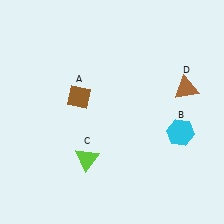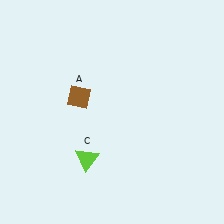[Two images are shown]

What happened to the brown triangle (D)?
The brown triangle (D) was removed in Image 2. It was in the top-right area of Image 1.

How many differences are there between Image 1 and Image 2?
There are 2 differences between the two images.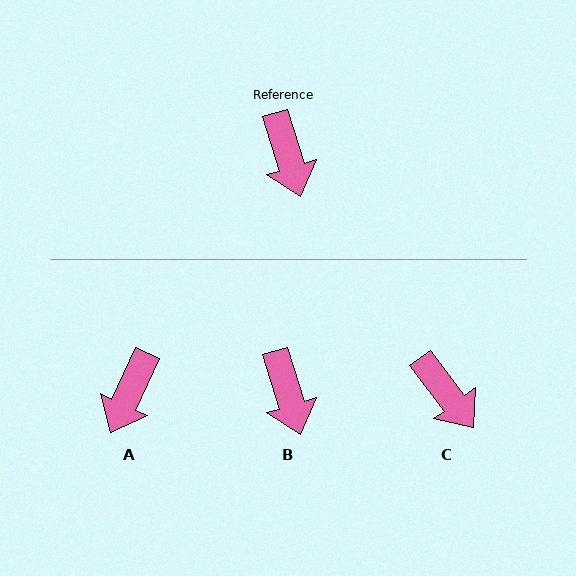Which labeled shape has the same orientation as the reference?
B.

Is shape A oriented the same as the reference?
No, it is off by about 42 degrees.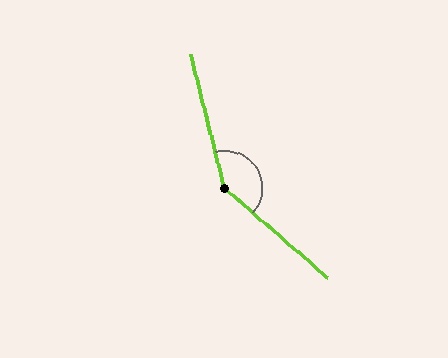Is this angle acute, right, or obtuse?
It is obtuse.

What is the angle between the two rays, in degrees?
Approximately 145 degrees.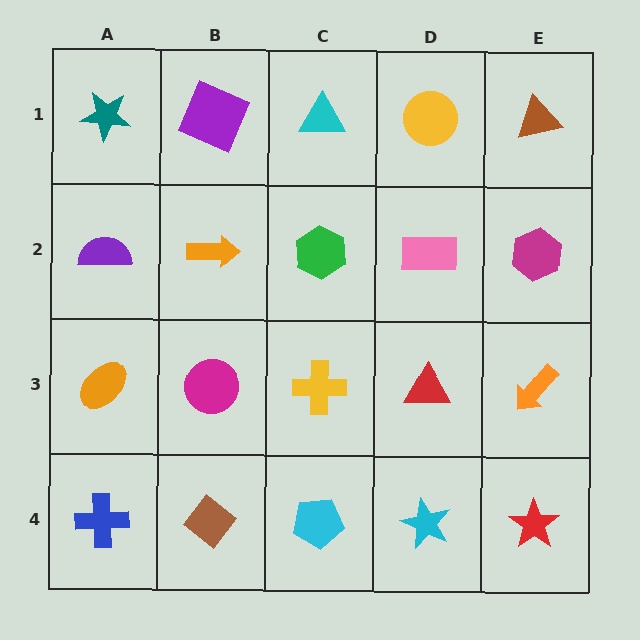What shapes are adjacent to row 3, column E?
A magenta hexagon (row 2, column E), a red star (row 4, column E), a red triangle (row 3, column D).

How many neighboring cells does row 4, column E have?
2.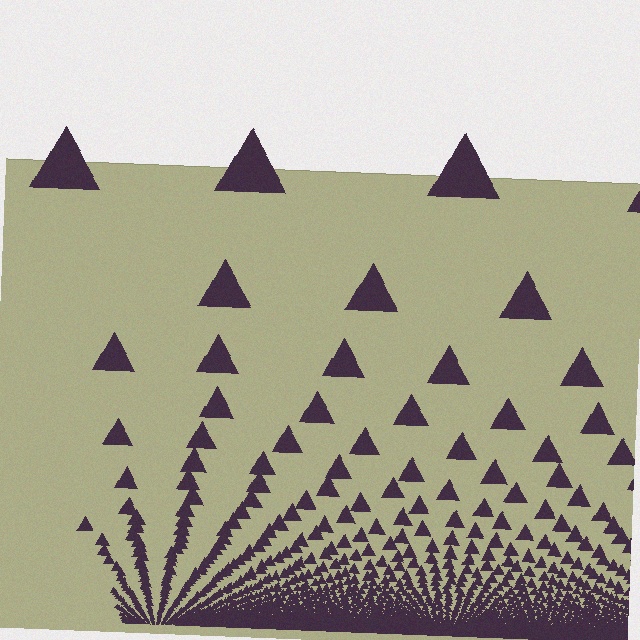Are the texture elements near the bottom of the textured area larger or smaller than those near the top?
Smaller. The gradient is inverted — elements near the bottom are smaller and denser.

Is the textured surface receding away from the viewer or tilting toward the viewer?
The surface appears to tilt toward the viewer. Texture elements get larger and sparser toward the top.